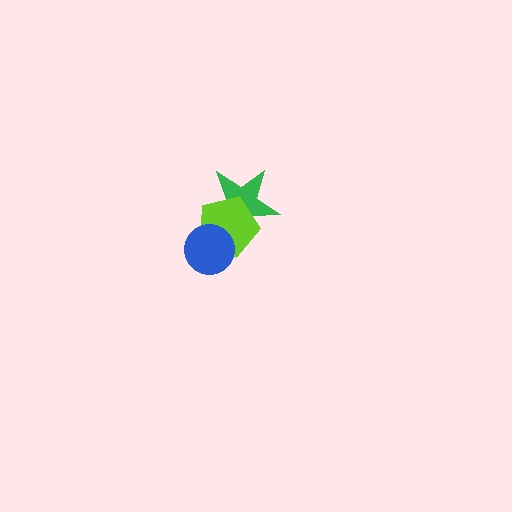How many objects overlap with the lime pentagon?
2 objects overlap with the lime pentagon.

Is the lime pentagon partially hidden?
Yes, it is partially covered by another shape.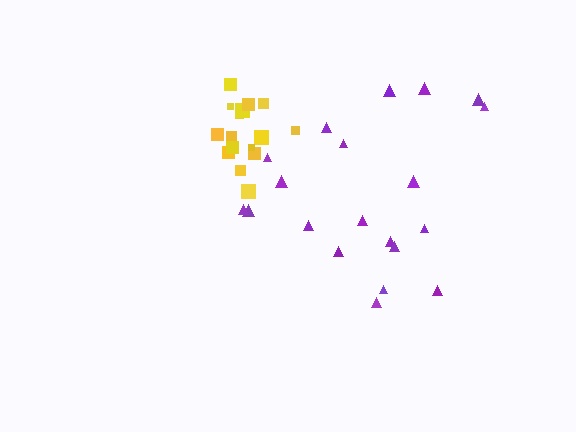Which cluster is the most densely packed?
Yellow.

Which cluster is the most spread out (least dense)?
Purple.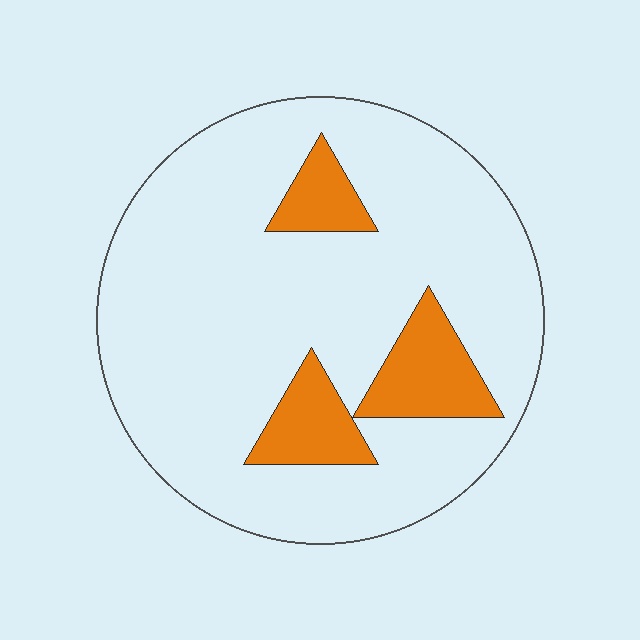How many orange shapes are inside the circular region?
3.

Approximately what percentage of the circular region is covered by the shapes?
Approximately 15%.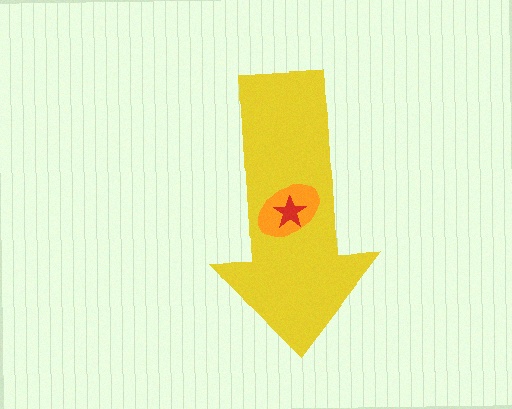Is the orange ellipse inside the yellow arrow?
Yes.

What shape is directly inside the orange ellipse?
The red star.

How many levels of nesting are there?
3.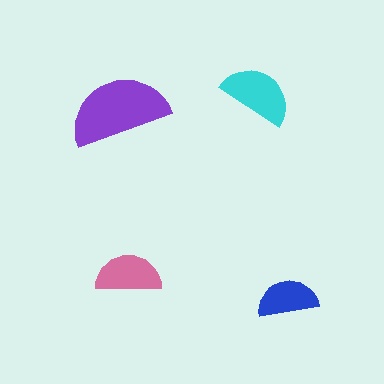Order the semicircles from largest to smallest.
the purple one, the cyan one, the pink one, the blue one.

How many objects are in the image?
There are 4 objects in the image.